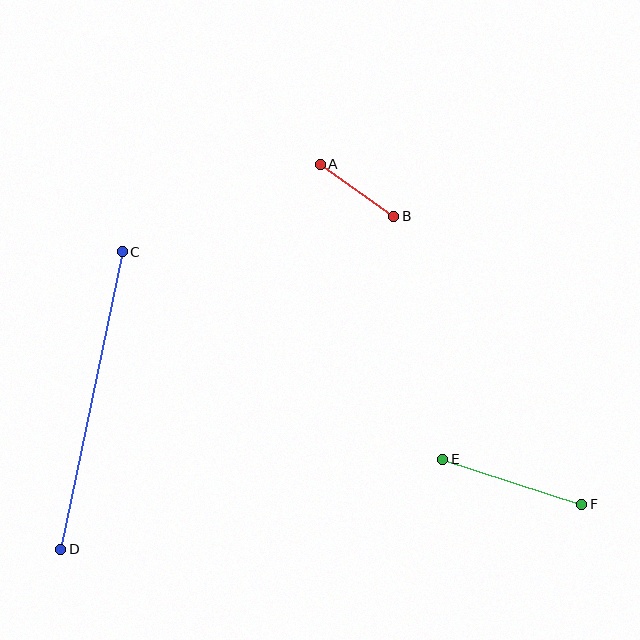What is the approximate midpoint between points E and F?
The midpoint is at approximately (512, 482) pixels.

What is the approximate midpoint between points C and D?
The midpoint is at approximately (91, 401) pixels.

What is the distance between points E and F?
The distance is approximately 146 pixels.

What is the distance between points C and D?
The distance is approximately 304 pixels.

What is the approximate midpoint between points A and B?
The midpoint is at approximately (357, 190) pixels.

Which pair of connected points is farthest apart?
Points C and D are farthest apart.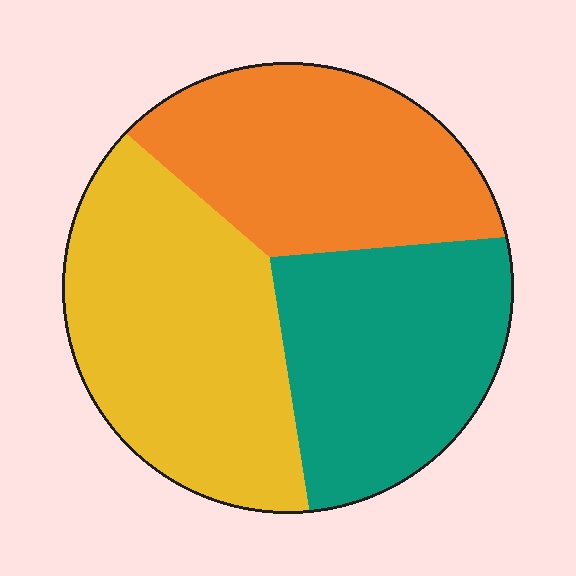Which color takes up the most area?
Yellow, at roughly 40%.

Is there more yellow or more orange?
Yellow.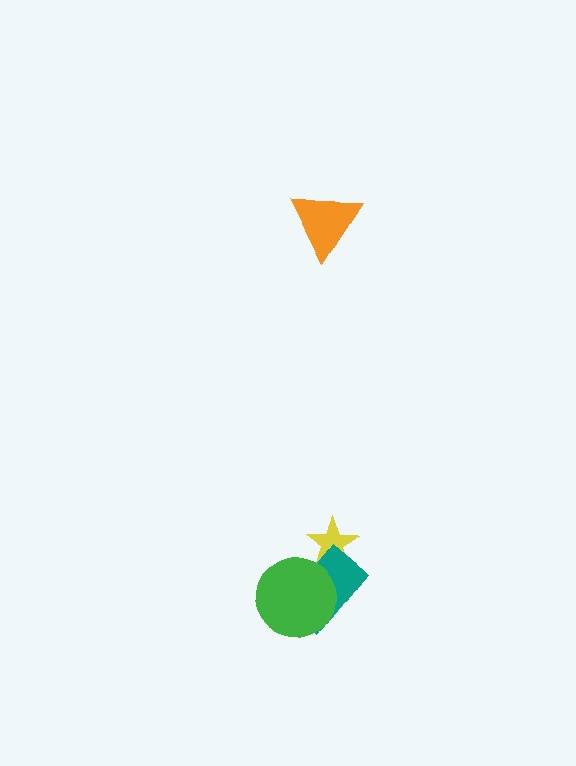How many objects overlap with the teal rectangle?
2 objects overlap with the teal rectangle.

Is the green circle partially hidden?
No, no other shape covers it.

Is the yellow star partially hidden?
Yes, it is partially covered by another shape.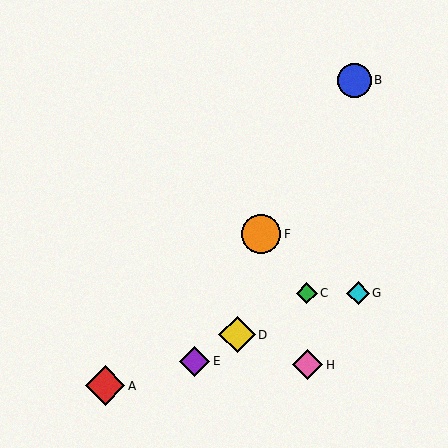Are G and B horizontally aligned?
No, G is at y≈293 and B is at y≈80.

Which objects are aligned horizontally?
Objects C, G are aligned horizontally.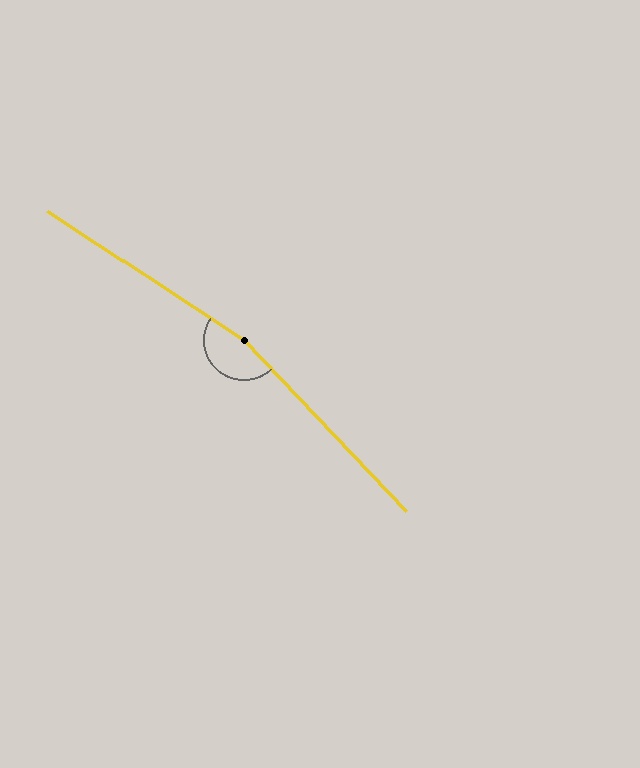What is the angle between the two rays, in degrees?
Approximately 167 degrees.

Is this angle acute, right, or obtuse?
It is obtuse.